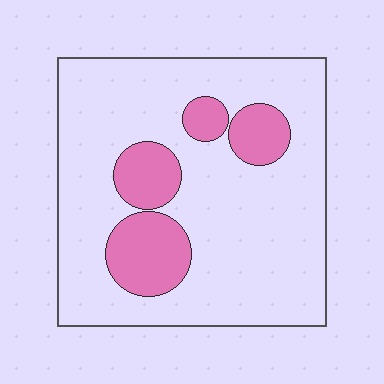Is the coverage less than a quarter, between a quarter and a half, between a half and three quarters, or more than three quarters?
Less than a quarter.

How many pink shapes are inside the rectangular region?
4.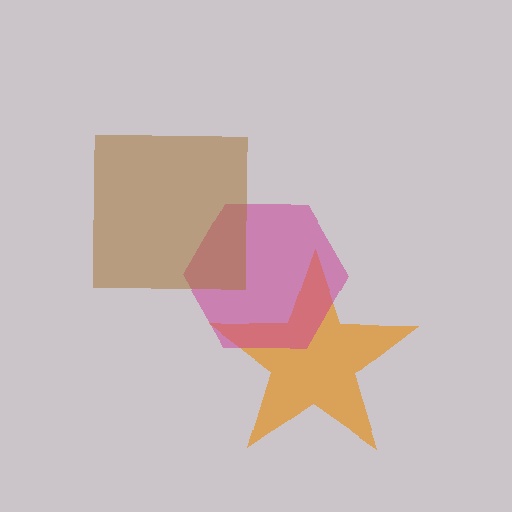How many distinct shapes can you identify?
There are 3 distinct shapes: an orange star, a magenta hexagon, a brown square.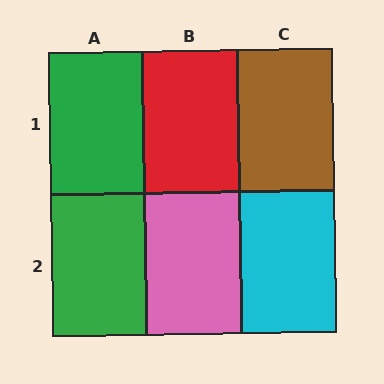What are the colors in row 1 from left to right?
Green, red, brown.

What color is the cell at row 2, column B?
Pink.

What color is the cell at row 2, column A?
Green.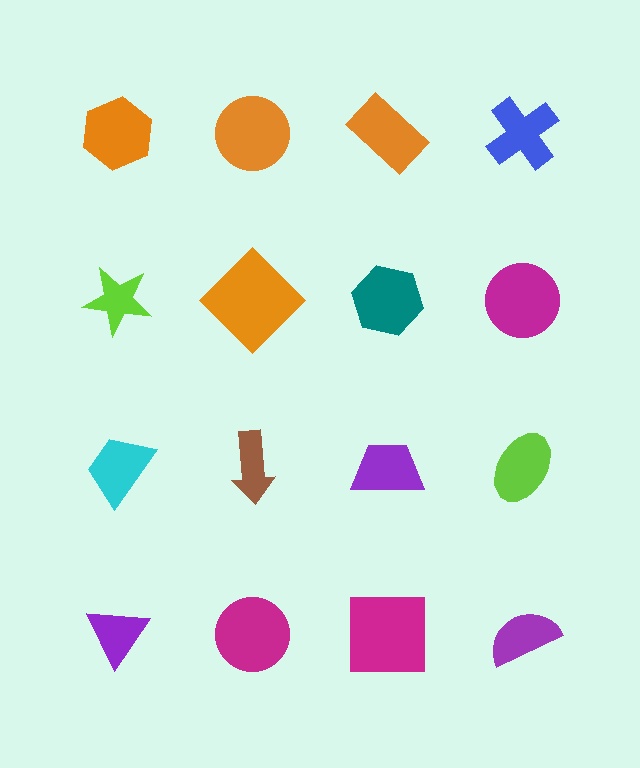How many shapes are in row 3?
4 shapes.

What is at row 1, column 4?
A blue cross.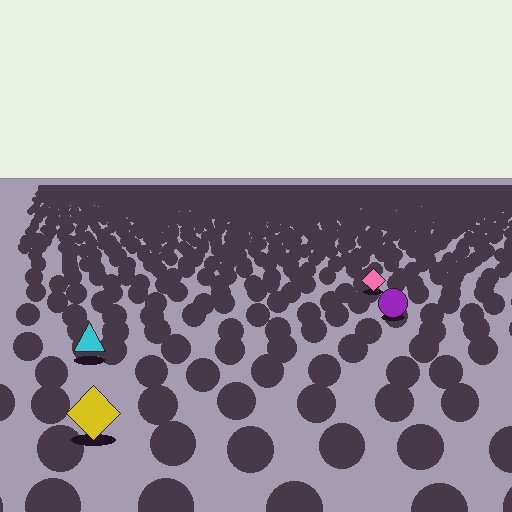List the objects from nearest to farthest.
From nearest to farthest: the yellow diamond, the cyan triangle, the purple circle, the pink diamond.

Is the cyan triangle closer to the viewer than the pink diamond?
Yes. The cyan triangle is closer — you can tell from the texture gradient: the ground texture is coarser near it.